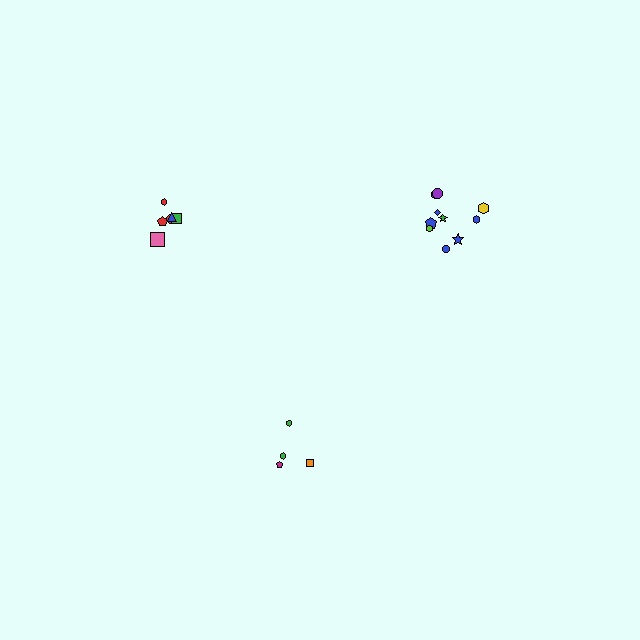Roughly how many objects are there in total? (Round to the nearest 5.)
Roughly 20 objects in total.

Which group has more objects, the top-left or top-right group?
The top-right group.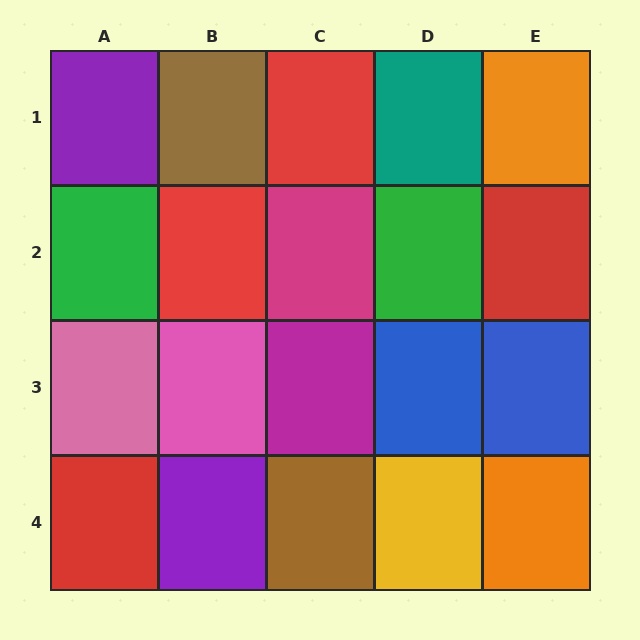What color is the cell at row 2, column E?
Red.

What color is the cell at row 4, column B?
Purple.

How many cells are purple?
2 cells are purple.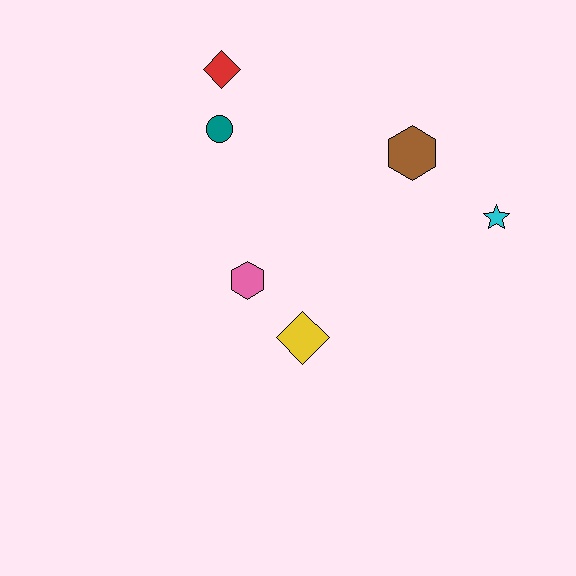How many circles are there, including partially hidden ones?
There is 1 circle.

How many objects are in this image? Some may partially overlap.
There are 6 objects.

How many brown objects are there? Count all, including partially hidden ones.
There is 1 brown object.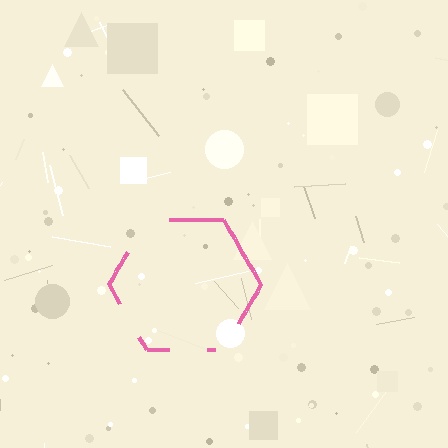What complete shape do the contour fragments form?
The contour fragments form a hexagon.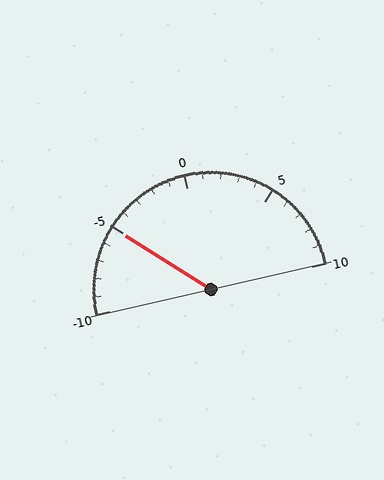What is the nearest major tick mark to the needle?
The nearest major tick mark is -5.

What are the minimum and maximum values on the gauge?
The gauge ranges from -10 to 10.